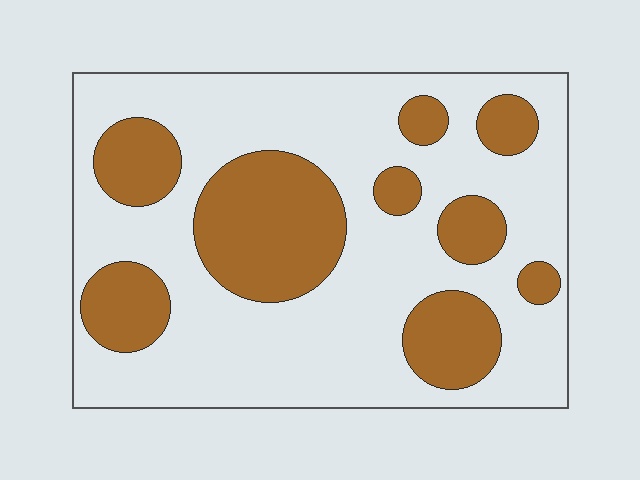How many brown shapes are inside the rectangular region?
9.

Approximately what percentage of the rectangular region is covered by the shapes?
Approximately 30%.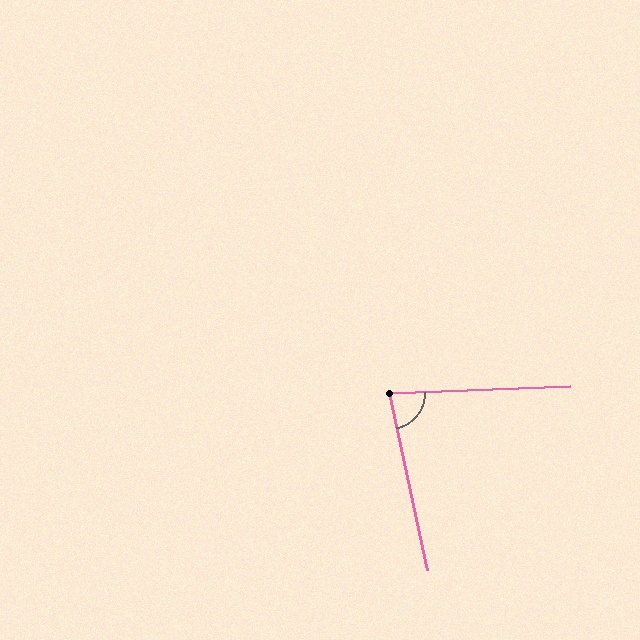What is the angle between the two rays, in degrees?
Approximately 80 degrees.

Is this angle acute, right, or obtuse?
It is acute.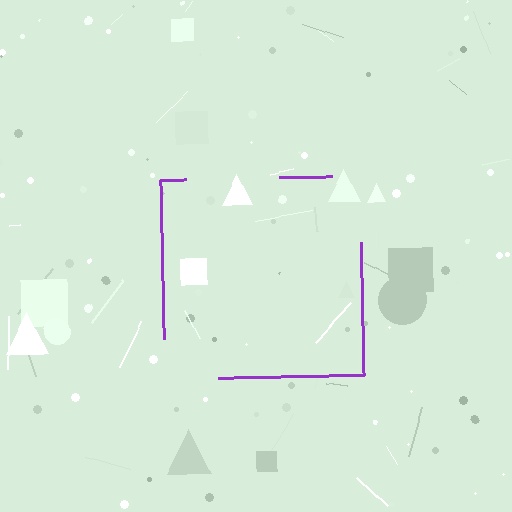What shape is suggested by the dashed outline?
The dashed outline suggests a square.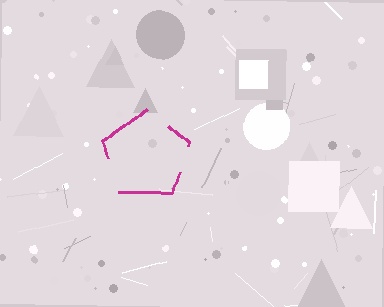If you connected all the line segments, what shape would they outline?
They would outline a pentagon.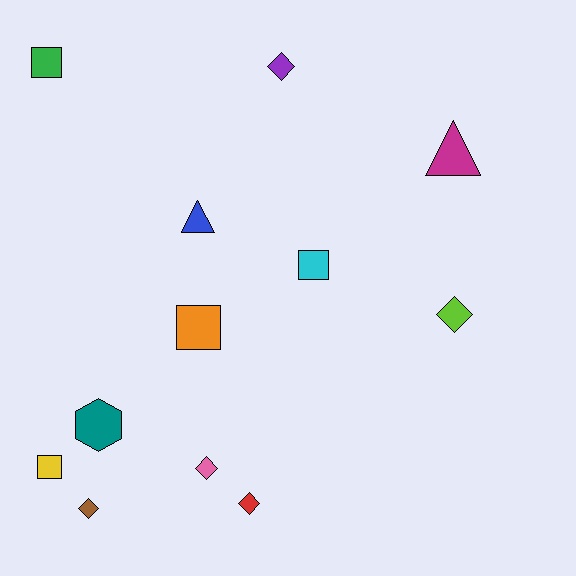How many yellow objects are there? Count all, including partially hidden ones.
There is 1 yellow object.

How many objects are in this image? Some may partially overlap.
There are 12 objects.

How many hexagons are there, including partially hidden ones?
There is 1 hexagon.